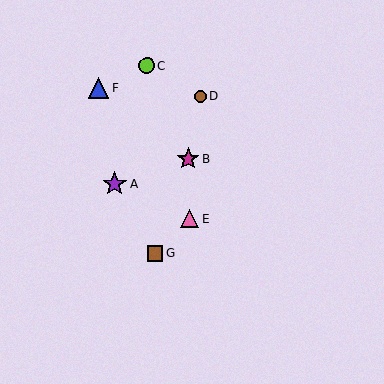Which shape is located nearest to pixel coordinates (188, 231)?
The pink triangle (labeled E) at (190, 219) is nearest to that location.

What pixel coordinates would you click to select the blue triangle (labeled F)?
Click at (99, 88) to select the blue triangle F.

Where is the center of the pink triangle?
The center of the pink triangle is at (190, 219).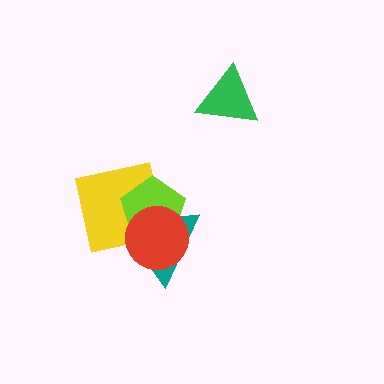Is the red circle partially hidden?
No, no other shape covers it.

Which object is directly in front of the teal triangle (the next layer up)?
The yellow square is directly in front of the teal triangle.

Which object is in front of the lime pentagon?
The red circle is in front of the lime pentagon.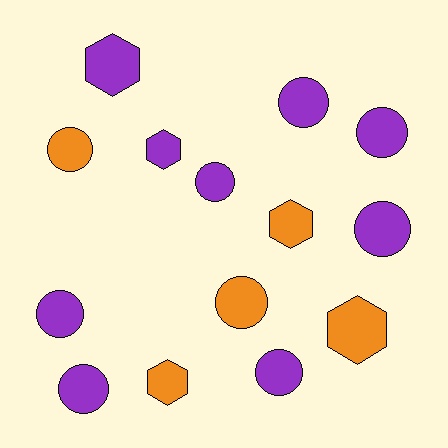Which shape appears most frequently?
Circle, with 9 objects.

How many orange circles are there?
There are 2 orange circles.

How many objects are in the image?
There are 14 objects.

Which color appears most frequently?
Purple, with 9 objects.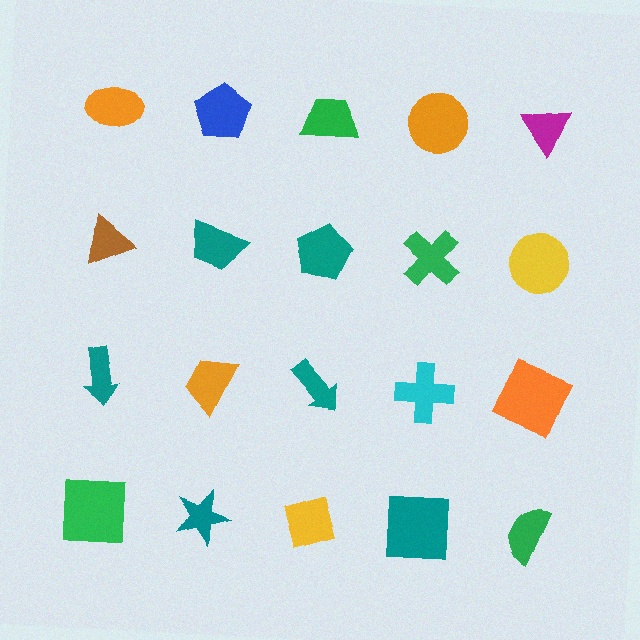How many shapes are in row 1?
5 shapes.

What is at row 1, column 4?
An orange circle.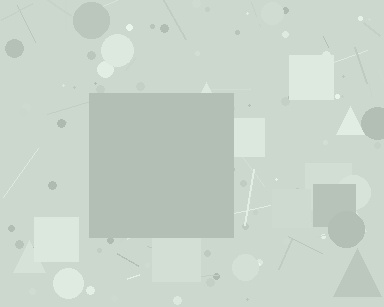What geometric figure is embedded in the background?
A square is embedded in the background.